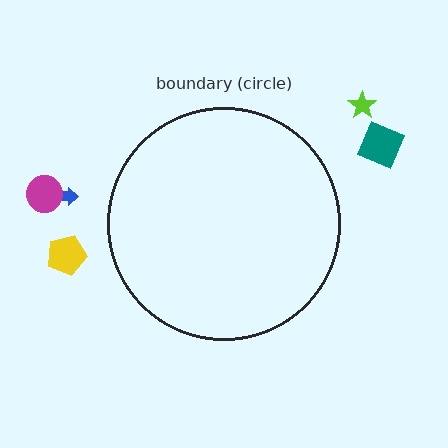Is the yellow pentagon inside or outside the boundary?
Outside.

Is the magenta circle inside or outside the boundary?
Outside.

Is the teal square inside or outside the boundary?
Outside.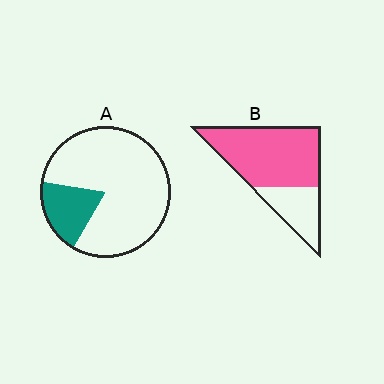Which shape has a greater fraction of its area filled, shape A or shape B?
Shape B.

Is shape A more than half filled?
No.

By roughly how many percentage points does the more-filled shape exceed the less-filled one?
By roughly 50 percentage points (B over A).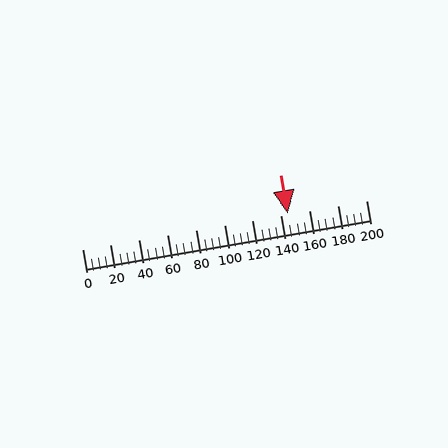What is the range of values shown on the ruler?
The ruler shows values from 0 to 200.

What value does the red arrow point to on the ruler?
The red arrow points to approximately 145.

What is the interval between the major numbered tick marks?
The major tick marks are spaced 20 units apart.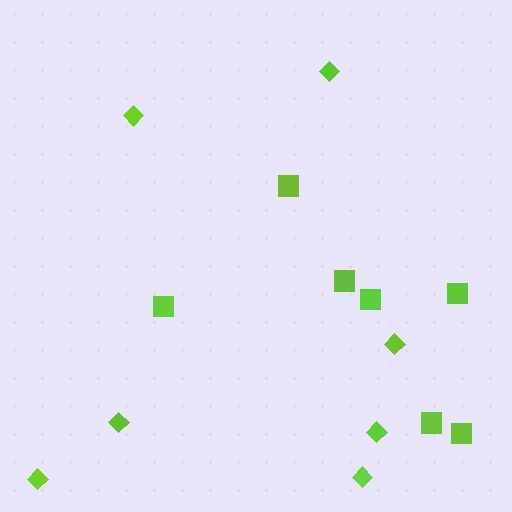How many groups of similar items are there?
There are 2 groups: one group of squares (7) and one group of diamonds (7).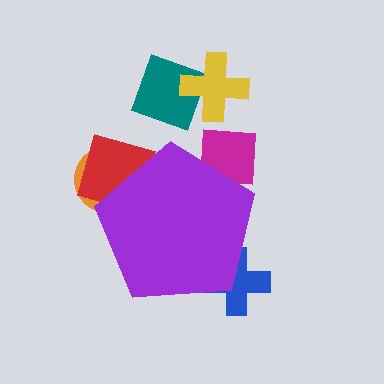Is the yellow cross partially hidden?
No, the yellow cross is fully visible.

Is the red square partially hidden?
Yes, the red square is partially hidden behind the purple pentagon.